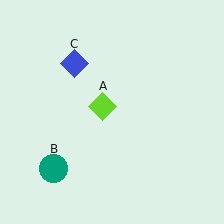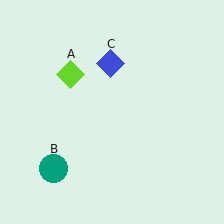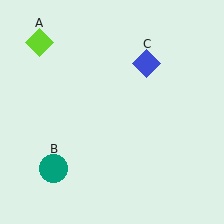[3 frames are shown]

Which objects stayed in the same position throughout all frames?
Teal circle (object B) remained stationary.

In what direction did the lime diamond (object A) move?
The lime diamond (object A) moved up and to the left.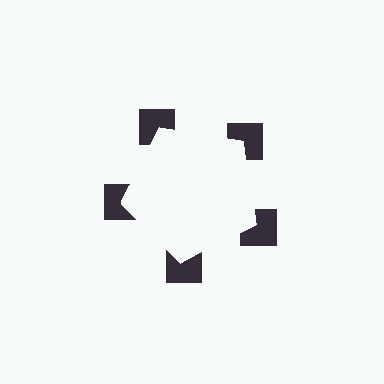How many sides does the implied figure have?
5 sides.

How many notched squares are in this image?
There are 5 — one at each vertex of the illusory pentagon.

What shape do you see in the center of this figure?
An illusory pentagon — its edges are inferred from the aligned wedge cuts in the notched squares, not physically drawn.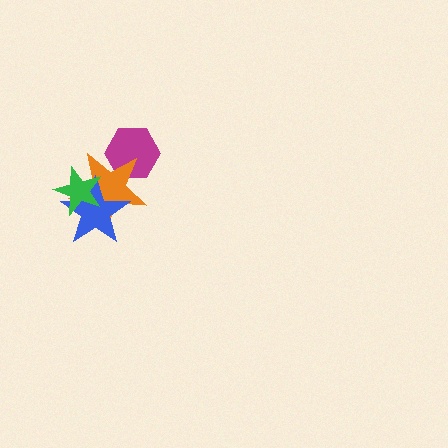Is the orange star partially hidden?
Yes, it is partially covered by another shape.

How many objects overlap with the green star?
2 objects overlap with the green star.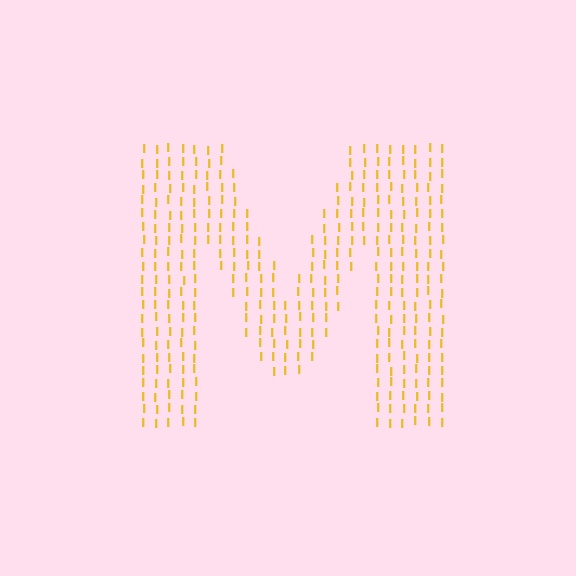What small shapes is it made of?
It is made of small letter I's.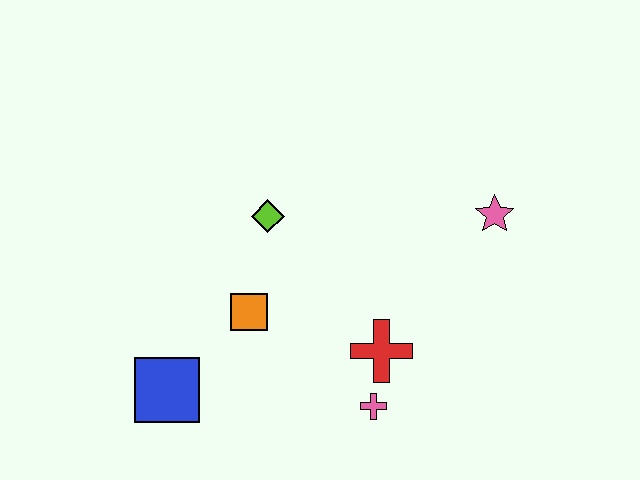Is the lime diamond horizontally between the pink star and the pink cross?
No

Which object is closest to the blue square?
The orange square is closest to the blue square.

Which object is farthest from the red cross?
The blue square is farthest from the red cross.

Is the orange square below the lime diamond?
Yes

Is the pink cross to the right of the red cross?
No